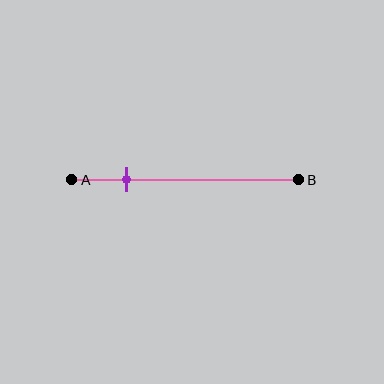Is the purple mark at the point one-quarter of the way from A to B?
Yes, the mark is approximately at the one-quarter point.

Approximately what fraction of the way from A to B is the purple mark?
The purple mark is approximately 25% of the way from A to B.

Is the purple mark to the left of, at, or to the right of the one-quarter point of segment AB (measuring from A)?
The purple mark is approximately at the one-quarter point of segment AB.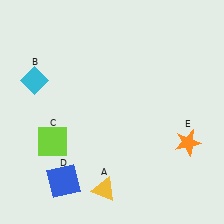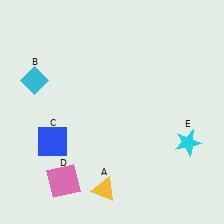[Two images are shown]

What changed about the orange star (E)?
In Image 1, E is orange. In Image 2, it changed to cyan.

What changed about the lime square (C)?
In Image 1, C is lime. In Image 2, it changed to blue.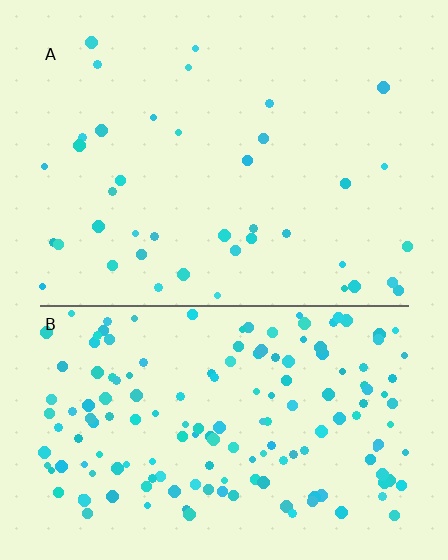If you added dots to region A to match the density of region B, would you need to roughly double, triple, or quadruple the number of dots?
Approximately quadruple.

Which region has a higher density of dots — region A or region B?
B (the bottom).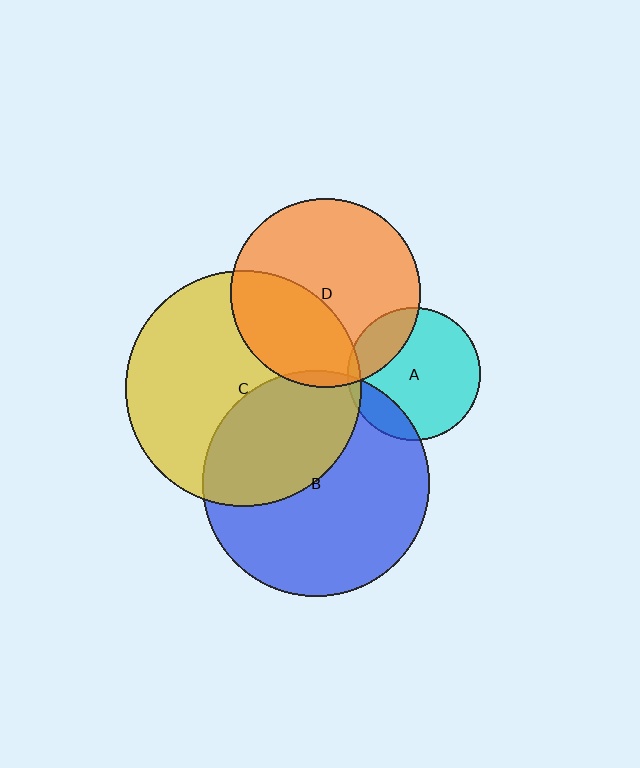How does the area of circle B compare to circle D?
Approximately 1.4 times.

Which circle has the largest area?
Circle C (yellow).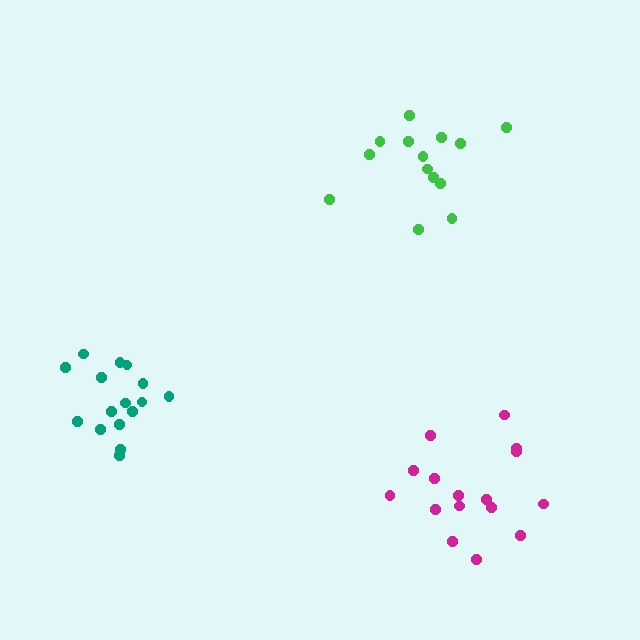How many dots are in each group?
Group 1: 14 dots, Group 2: 16 dots, Group 3: 16 dots (46 total).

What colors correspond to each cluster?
The clusters are colored: green, teal, magenta.